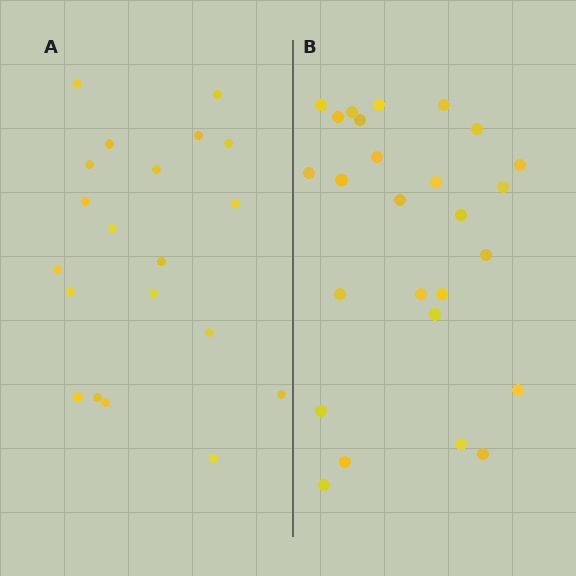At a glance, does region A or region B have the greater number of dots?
Region B (the right region) has more dots.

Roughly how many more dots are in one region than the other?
Region B has about 6 more dots than region A.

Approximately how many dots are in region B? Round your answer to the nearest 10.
About 30 dots. (The exact count is 26, which rounds to 30.)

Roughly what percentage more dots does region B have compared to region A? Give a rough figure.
About 30% more.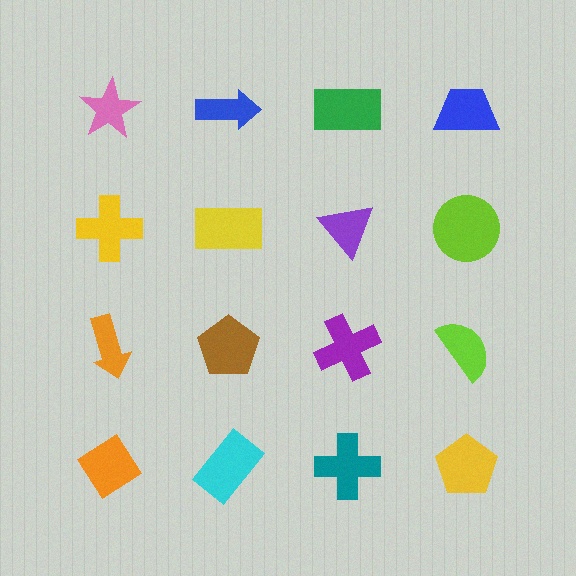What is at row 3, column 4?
A lime semicircle.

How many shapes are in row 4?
4 shapes.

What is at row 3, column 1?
An orange arrow.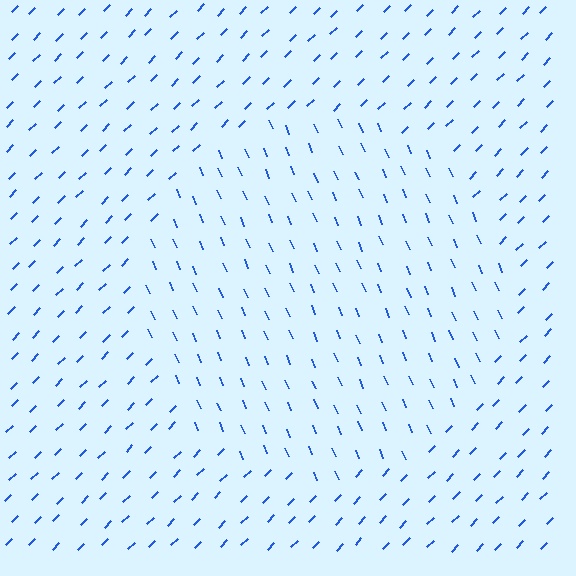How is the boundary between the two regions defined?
The boundary is defined purely by a change in line orientation (approximately 68 degrees difference). All lines are the same color and thickness.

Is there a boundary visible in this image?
Yes, there is a texture boundary formed by a change in line orientation.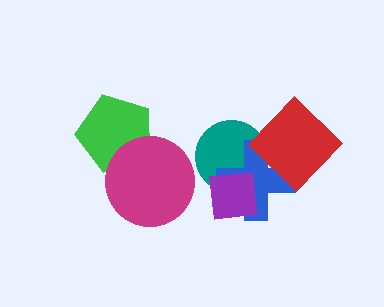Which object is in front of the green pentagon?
The magenta circle is in front of the green pentagon.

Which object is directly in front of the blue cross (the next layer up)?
The purple square is directly in front of the blue cross.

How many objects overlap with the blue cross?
3 objects overlap with the blue cross.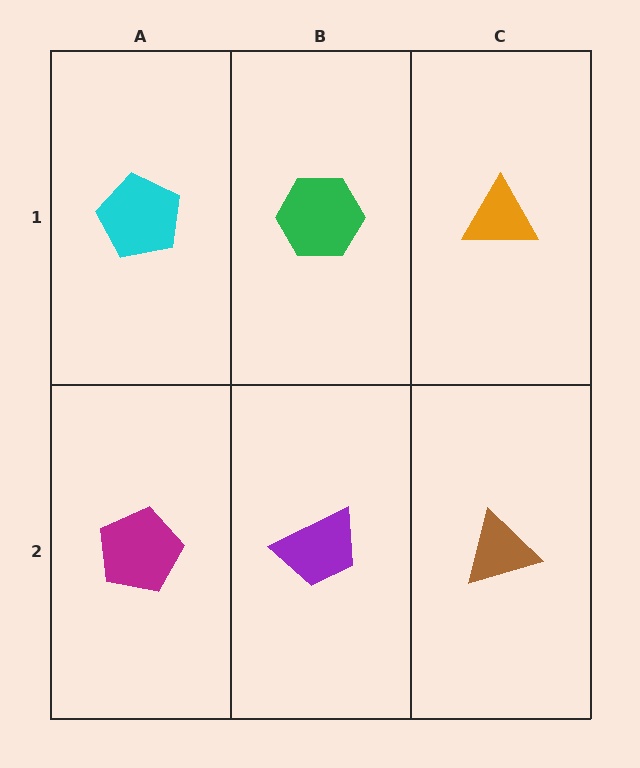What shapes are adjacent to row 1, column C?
A brown triangle (row 2, column C), a green hexagon (row 1, column B).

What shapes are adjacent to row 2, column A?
A cyan pentagon (row 1, column A), a purple trapezoid (row 2, column B).